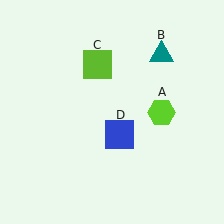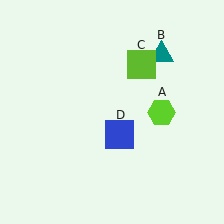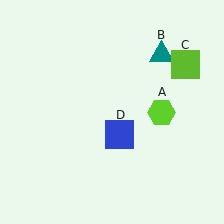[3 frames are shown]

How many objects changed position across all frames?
1 object changed position: lime square (object C).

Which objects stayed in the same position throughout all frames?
Lime hexagon (object A) and teal triangle (object B) and blue square (object D) remained stationary.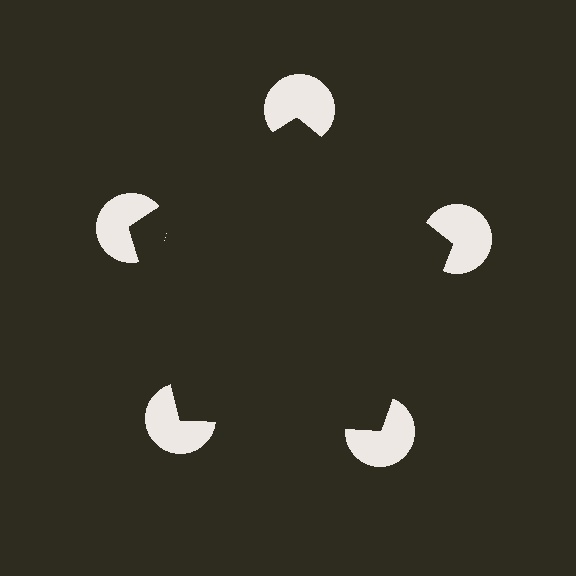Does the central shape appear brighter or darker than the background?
It typically appears slightly darker than the background, even though no actual brightness change is drawn.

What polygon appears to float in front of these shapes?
An illusory pentagon — its edges are inferred from the aligned wedge cuts in the pac-man discs, not physically drawn.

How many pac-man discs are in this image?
There are 5 — one at each vertex of the illusory pentagon.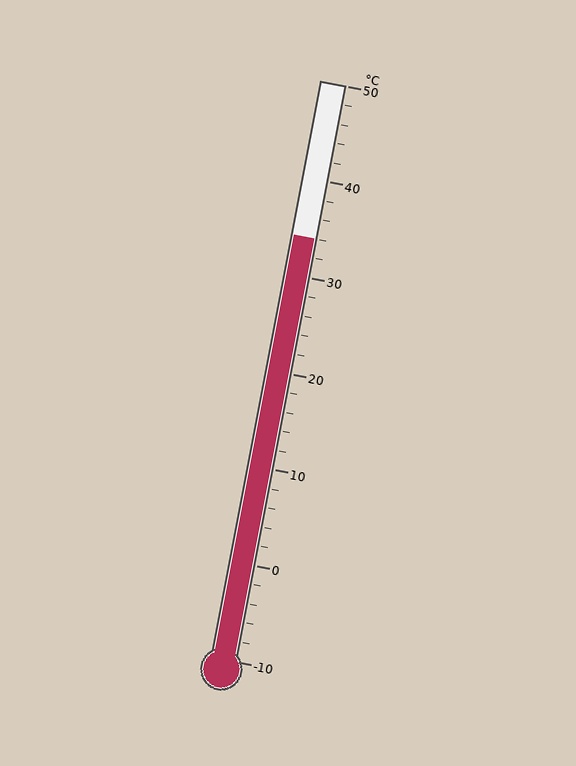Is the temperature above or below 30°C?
The temperature is above 30°C.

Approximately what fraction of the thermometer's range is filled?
The thermometer is filled to approximately 75% of its range.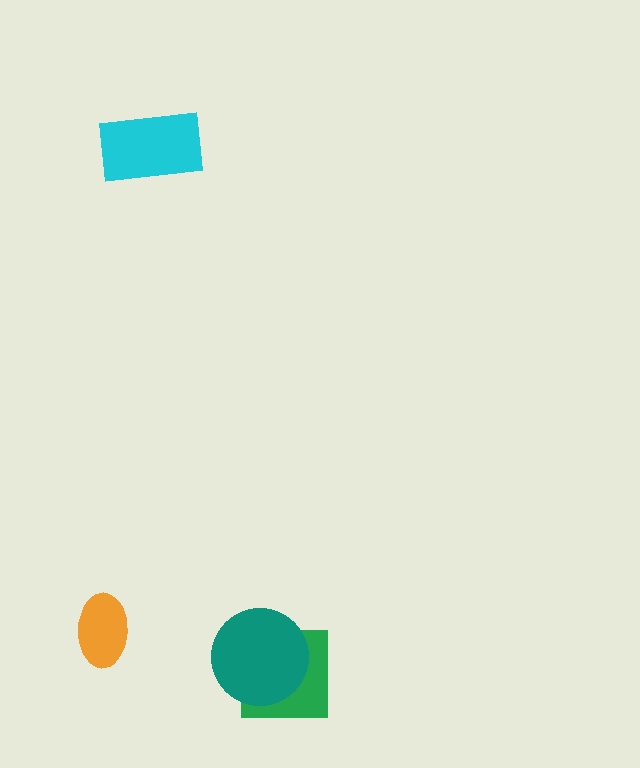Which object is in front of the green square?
The teal circle is in front of the green square.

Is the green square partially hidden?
Yes, it is partially covered by another shape.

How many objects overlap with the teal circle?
1 object overlaps with the teal circle.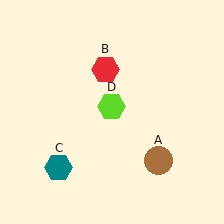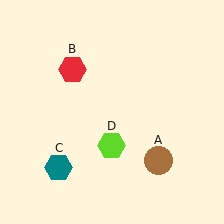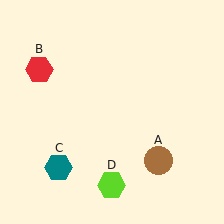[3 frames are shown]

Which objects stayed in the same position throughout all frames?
Brown circle (object A) and teal hexagon (object C) remained stationary.